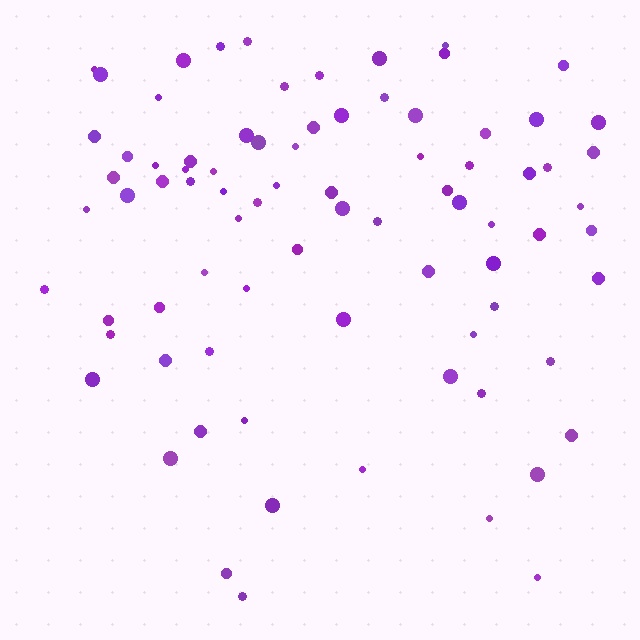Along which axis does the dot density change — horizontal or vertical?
Vertical.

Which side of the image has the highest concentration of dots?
The top.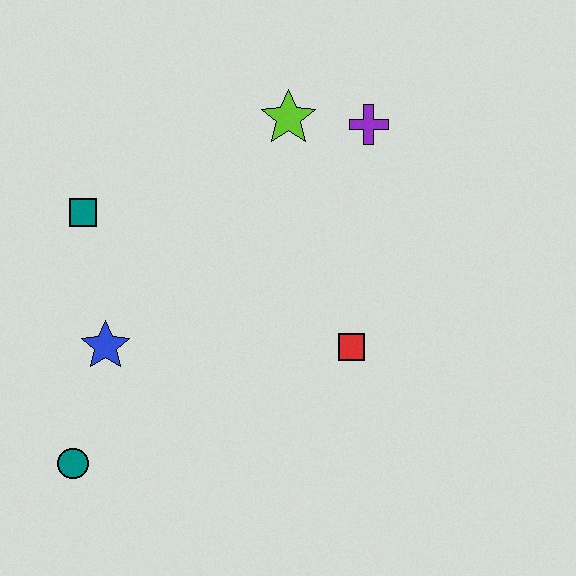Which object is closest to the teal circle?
The blue star is closest to the teal circle.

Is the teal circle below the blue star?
Yes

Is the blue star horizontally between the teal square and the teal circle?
No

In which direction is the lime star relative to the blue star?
The lime star is above the blue star.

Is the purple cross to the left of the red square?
No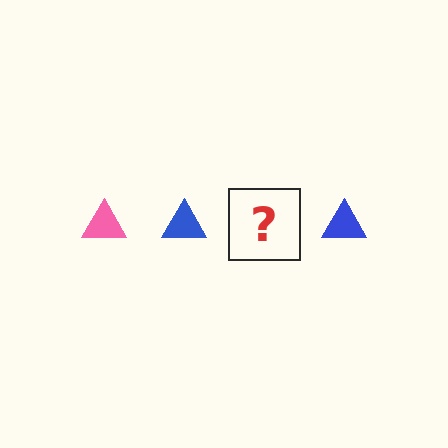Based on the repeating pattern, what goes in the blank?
The blank should be a pink triangle.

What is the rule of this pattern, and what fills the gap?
The rule is that the pattern cycles through pink, blue triangles. The gap should be filled with a pink triangle.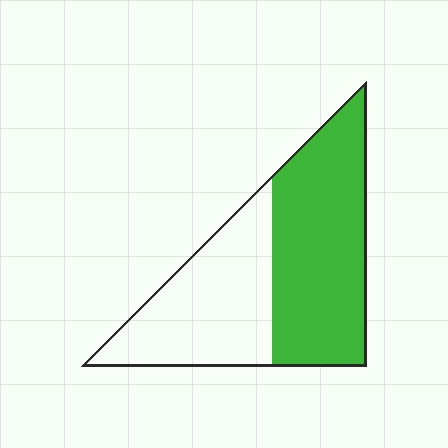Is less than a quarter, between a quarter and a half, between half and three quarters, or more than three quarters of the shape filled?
Between half and three quarters.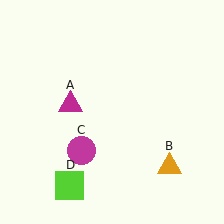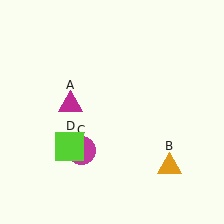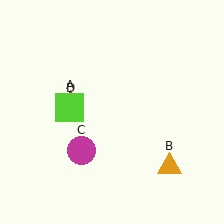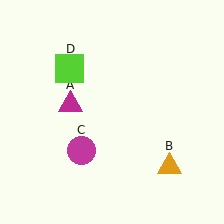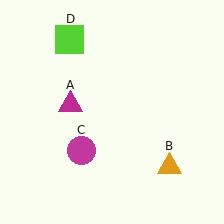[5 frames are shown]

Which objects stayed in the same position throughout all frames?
Magenta triangle (object A) and orange triangle (object B) and magenta circle (object C) remained stationary.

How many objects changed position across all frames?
1 object changed position: lime square (object D).